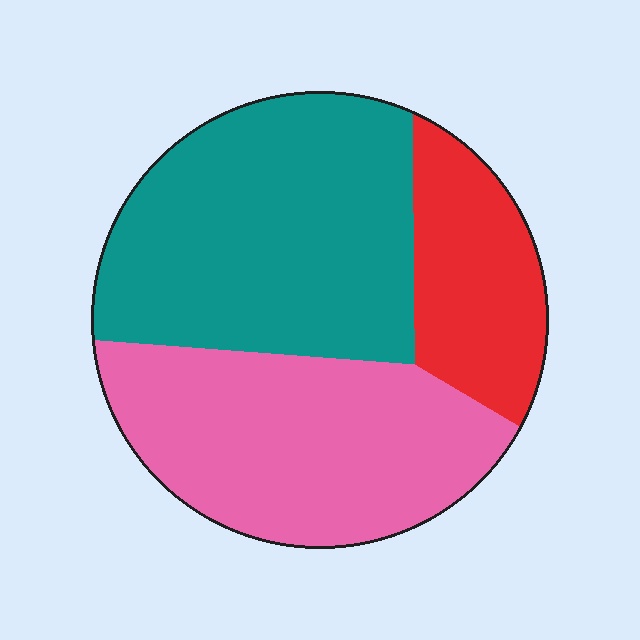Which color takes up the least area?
Red, at roughly 20%.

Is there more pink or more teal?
Teal.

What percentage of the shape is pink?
Pink covers about 40% of the shape.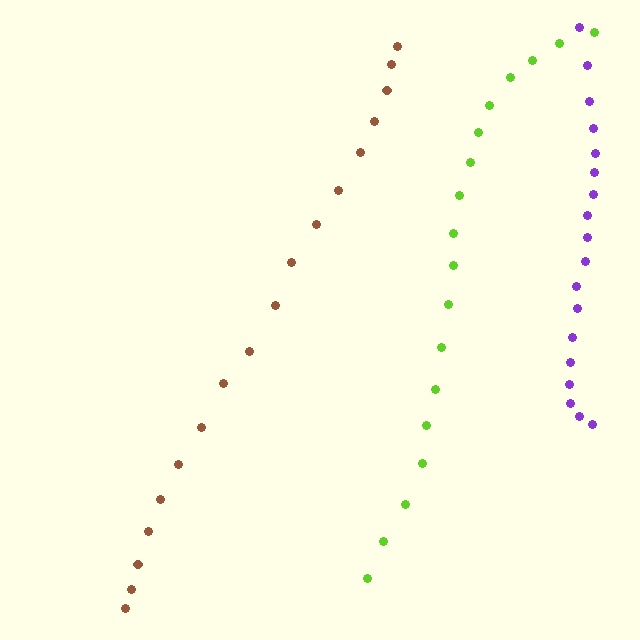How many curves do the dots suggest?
There are 3 distinct paths.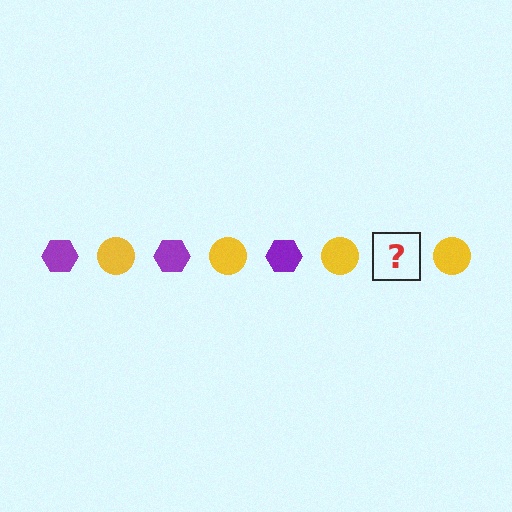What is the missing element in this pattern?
The missing element is a purple hexagon.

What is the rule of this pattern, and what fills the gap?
The rule is that the pattern alternates between purple hexagon and yellow circle. The gap should be filled with a purple hexagon.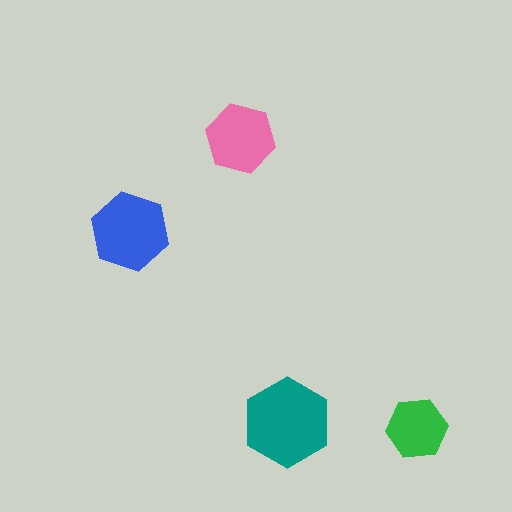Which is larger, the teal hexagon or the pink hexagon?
The teal one.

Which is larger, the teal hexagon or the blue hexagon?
The teal one.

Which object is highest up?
The pink hexagon is topmost.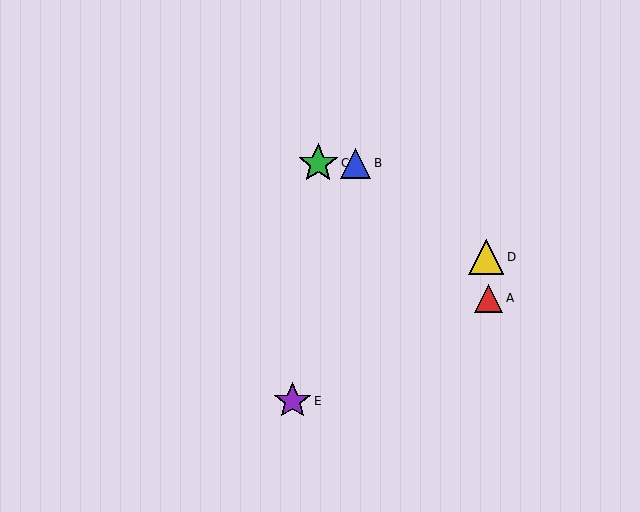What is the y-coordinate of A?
Object A is at y≈298.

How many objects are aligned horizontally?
2 objects (B, C) are aligned horizontally.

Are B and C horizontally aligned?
Yes, both are at y≈163.